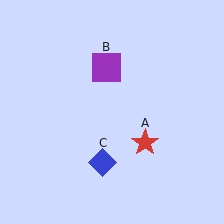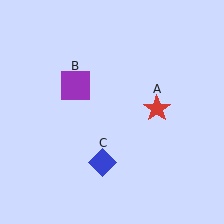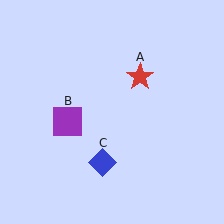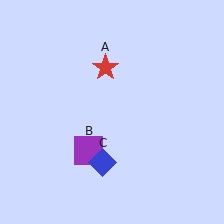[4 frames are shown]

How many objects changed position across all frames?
2 objects changed position: red star (object A), purple square (object B).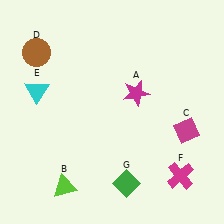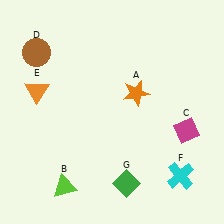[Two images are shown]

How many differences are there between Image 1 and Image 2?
There are 3 differences between the two images.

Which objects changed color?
A changed from magenta to orange. E changed from cyan to orange. F changed from magenta to cyan.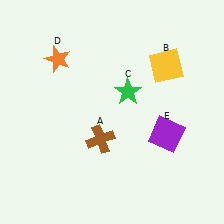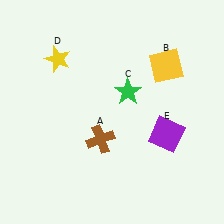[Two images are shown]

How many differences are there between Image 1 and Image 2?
There is 1 difference between the two images.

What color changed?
The star (D) changed from orange in Image 1 to yellow in Image 2.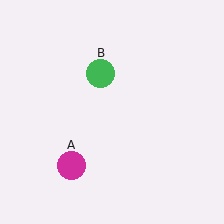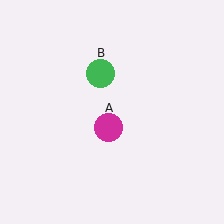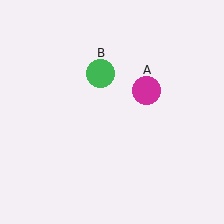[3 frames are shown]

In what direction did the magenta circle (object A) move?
The magenta circle (object A) moved up and to the right.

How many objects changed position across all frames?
1 object changed position: magenta circle (object A).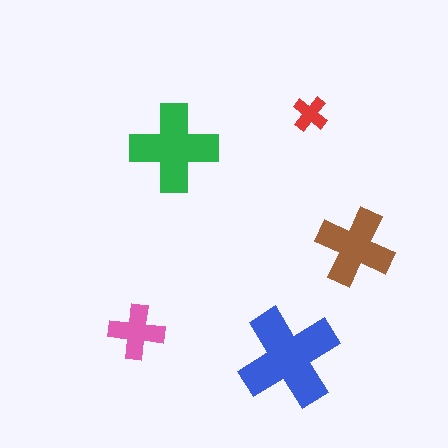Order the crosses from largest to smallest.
the blue one, the green one, the brown one, the pink one, the red one.